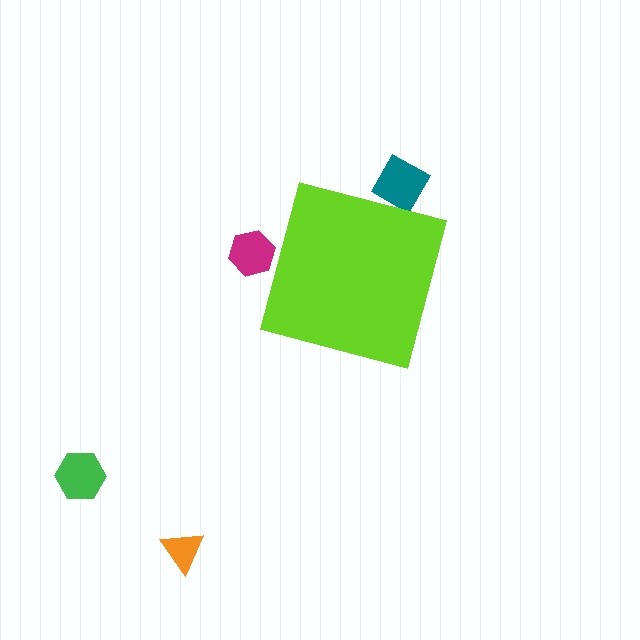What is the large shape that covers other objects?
A lime square.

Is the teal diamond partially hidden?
Yes, the teal diamond is partially hidden behind the lime square.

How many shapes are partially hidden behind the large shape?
2 shapes are partially hidden.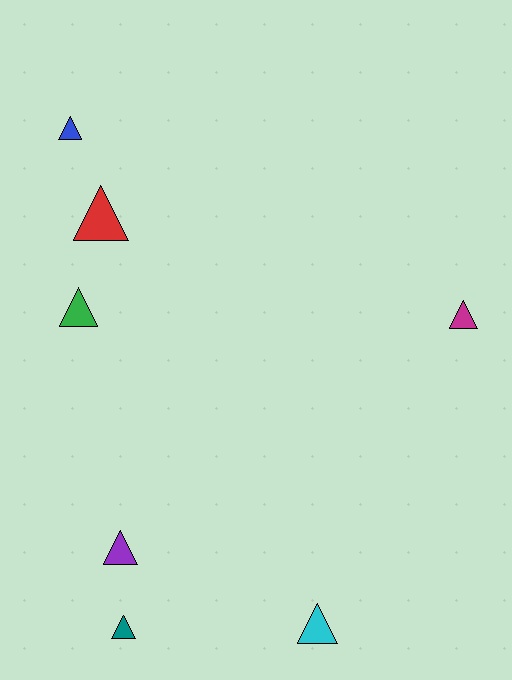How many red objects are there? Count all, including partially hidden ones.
There is 1 red object.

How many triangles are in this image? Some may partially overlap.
There are 7 triangles.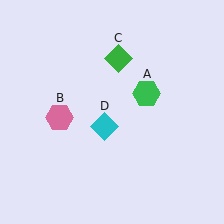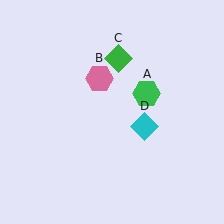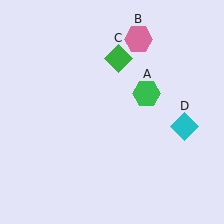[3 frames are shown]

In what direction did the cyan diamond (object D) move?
The cyan diamond (object D) moved right.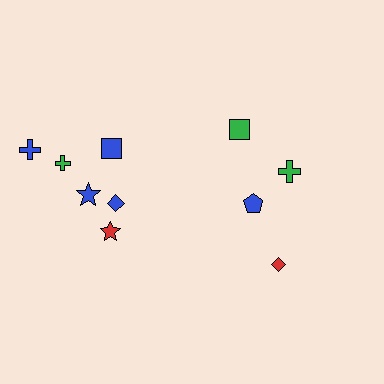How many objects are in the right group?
There are 4 objects.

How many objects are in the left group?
There are 6 objects.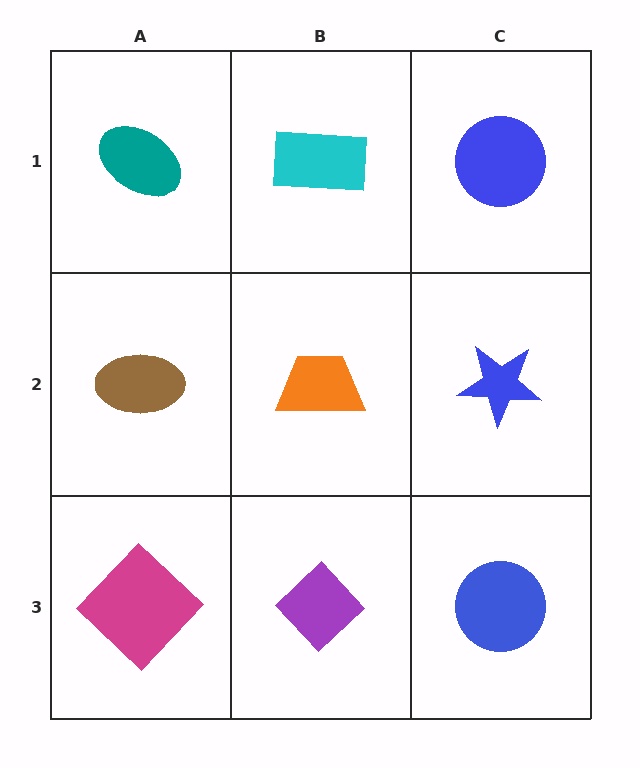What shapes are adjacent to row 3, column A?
A brown ellipse (row 2, column A), a purple diamond (row 3, column B).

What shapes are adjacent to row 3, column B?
An orange trapezoid (row 2, column B), a magenta diamond (row 3, column A), a blue circle (row 3, column C).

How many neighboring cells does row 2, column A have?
3.